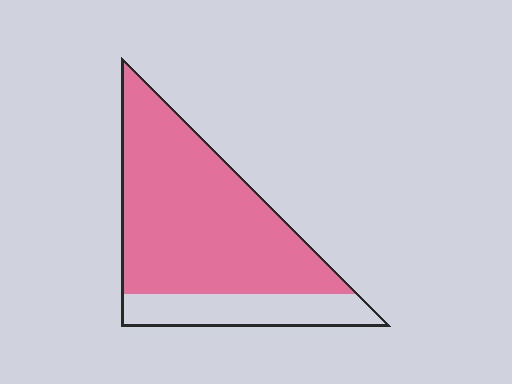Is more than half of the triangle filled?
Yes.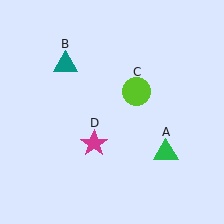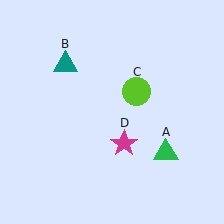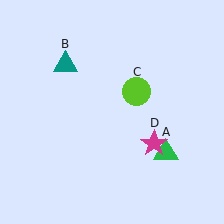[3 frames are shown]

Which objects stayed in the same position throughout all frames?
Green triangle (object A) and teal triangle (object B) and lime circle (object C) remained stationary.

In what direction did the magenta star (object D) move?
The magenta star (object D) moved right.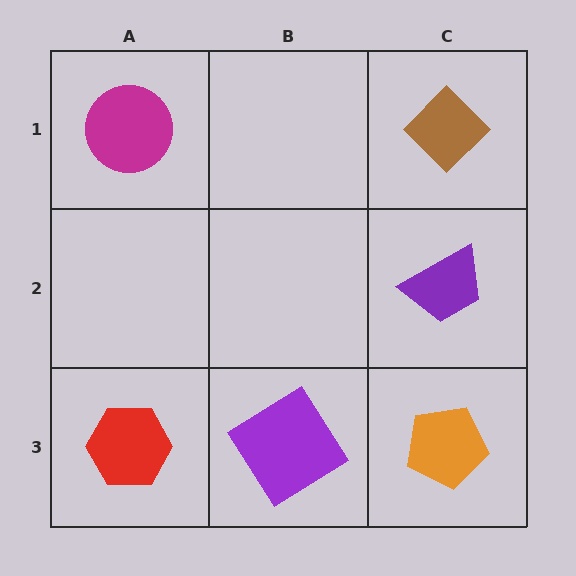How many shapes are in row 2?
1 shape.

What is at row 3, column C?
An orange pentagon.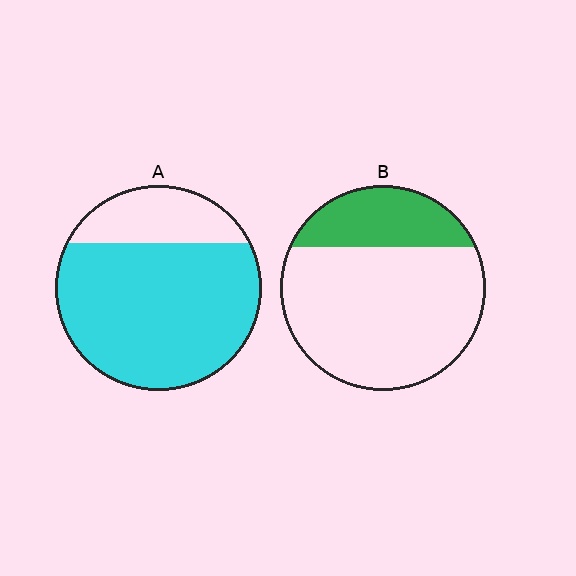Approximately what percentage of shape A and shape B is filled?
A is approximately 75% and B is approximately 25%.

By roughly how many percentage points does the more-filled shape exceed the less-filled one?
By roughly 50 percentage points (A over B).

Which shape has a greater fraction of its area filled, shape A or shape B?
Shape A.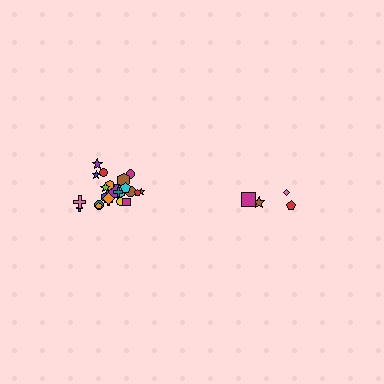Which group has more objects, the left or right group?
The left group.